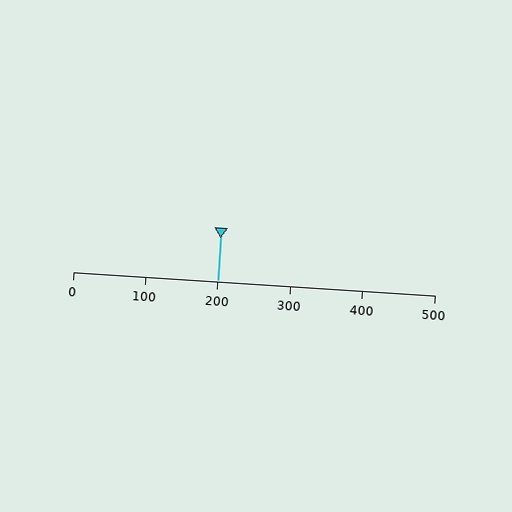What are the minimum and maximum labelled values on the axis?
The axis runs from 0 to 500.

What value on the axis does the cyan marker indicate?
The marker indicates approximately 200.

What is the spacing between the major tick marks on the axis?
The major ticks are spaced 100 apart.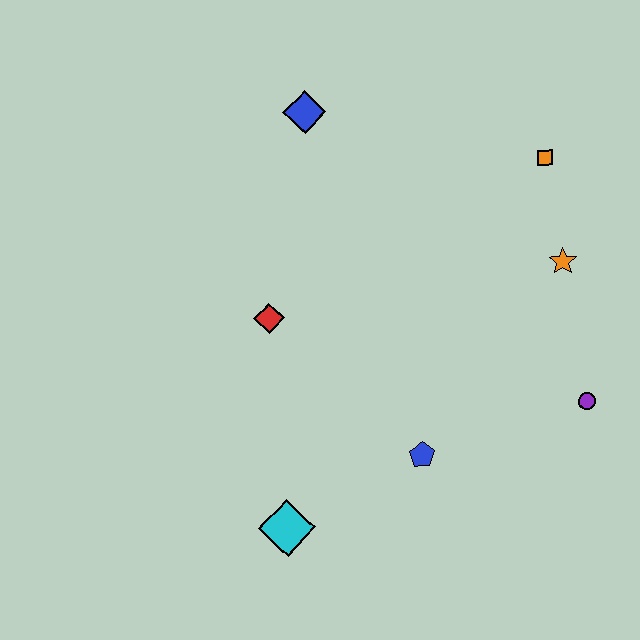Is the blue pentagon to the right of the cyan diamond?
Yes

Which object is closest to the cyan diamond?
The blue pentagon is closest to the cyan diamond.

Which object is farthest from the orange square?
The cyan diamond is farthest from the orange square.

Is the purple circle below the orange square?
Yes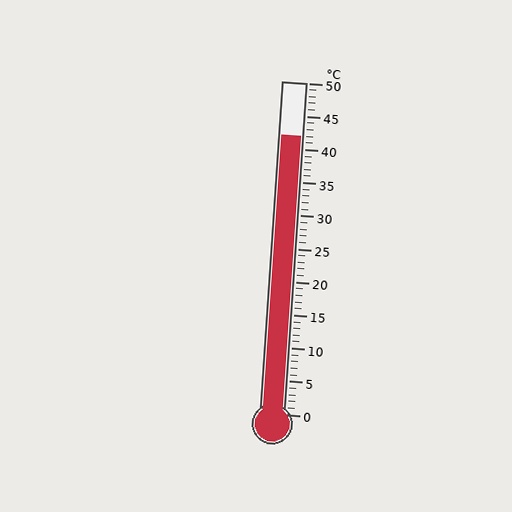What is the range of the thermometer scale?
The thermometer scale ranges from 0°C to 50°C.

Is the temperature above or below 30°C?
The temperature is above 30°C.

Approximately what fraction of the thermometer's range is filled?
The thermometer is filled to approximately 85% of its range.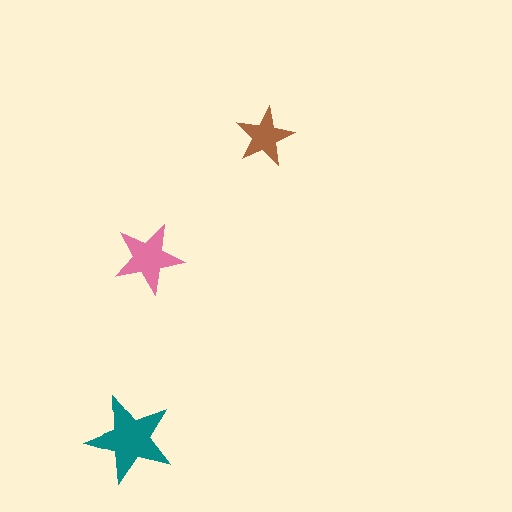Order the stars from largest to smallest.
the teal one, the pink one, the brown one.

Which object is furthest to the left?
The teal star is leftmost.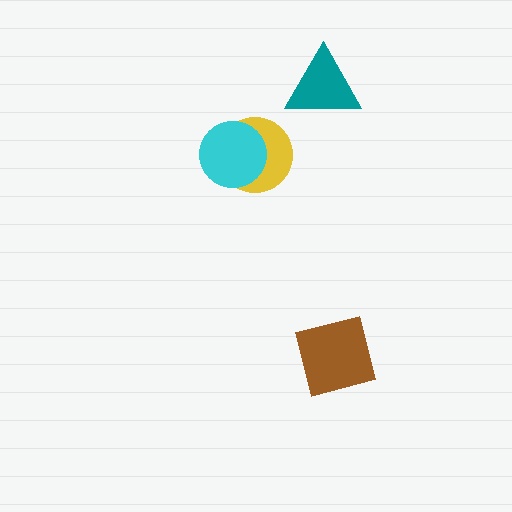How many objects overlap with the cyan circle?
1 object overlaps with the cyan circle.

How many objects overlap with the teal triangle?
0 objects overlap with the teal triangle.